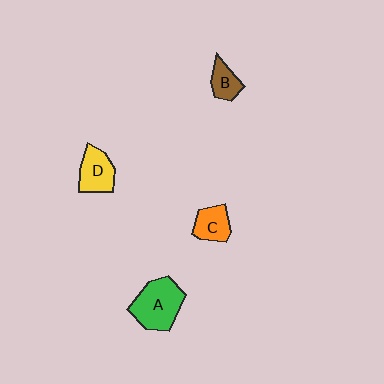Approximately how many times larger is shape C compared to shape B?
Approximately 1.2 times.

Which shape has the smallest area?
Shape B (brown).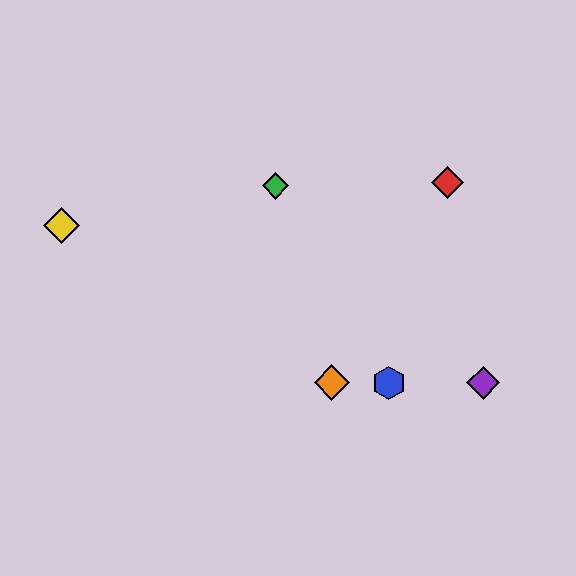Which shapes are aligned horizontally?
The blue hexagon, the purple diamond, the orange diamond are aligned horizontally.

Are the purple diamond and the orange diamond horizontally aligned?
Yes, both are at y≈383.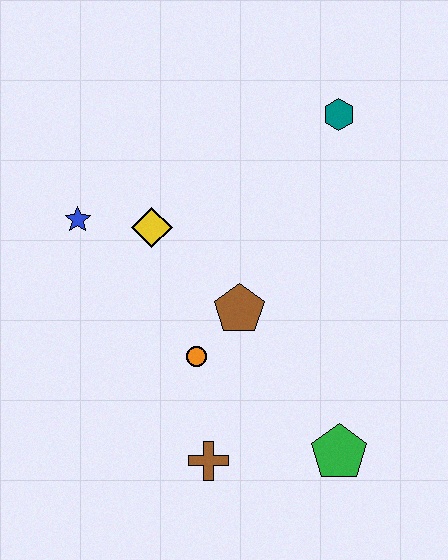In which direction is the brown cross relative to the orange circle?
The brown cross is below the orange circle.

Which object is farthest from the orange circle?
The teal hexagon is farthest from the orange circle.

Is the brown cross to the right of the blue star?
Yes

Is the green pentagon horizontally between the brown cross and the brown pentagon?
No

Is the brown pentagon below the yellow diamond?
Yes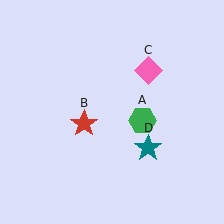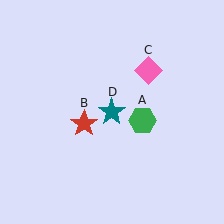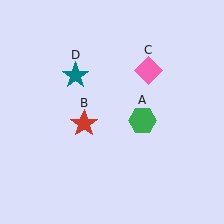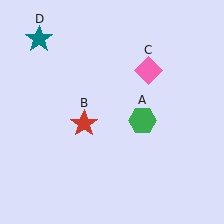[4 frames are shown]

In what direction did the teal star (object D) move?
The teal star (object D) moved up and to the left.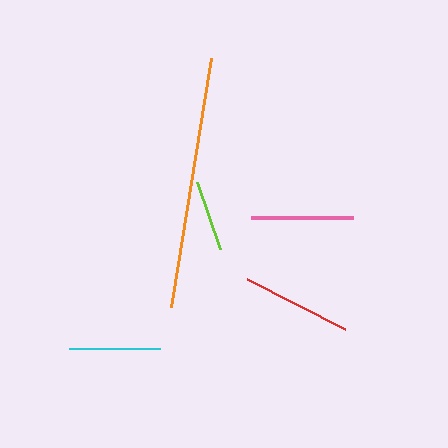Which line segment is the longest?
The orange line is the longest at approximately 253 pixels.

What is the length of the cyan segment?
The cyan segment is approximately 91 pixels long.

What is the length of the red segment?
The red segment is approximately 111 pixels long.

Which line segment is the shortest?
The lime line is the shortest at approximately 71 pixels.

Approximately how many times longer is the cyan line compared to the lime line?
The cyan line is approximately 1.3 times the length of the lime line.